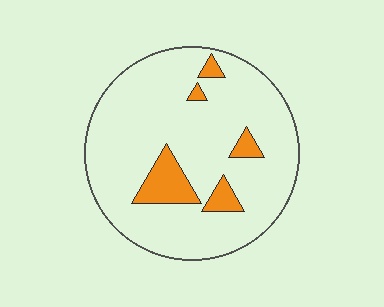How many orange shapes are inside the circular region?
5.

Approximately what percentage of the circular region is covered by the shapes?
Approximately 10%.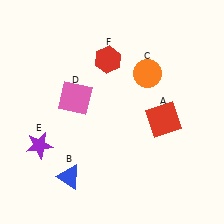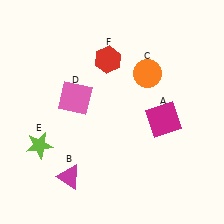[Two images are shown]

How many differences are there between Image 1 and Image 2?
There are 3 differences between the two images.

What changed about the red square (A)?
In Image 1, A is red. In Image 2, it changed to magenta.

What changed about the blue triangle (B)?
In Image 1, B is blue. In Image 2, it changed to magenta.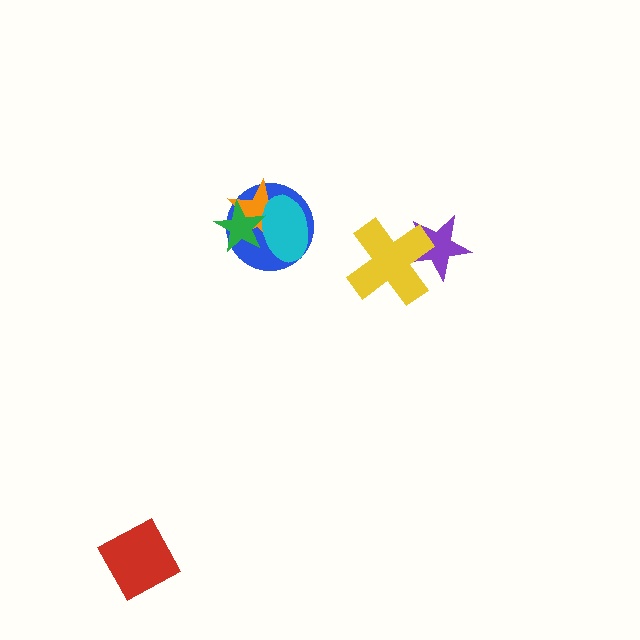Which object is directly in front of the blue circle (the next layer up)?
The orange star is directly in front of the blue circle.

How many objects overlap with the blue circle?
3 objects overlap with the blue circle.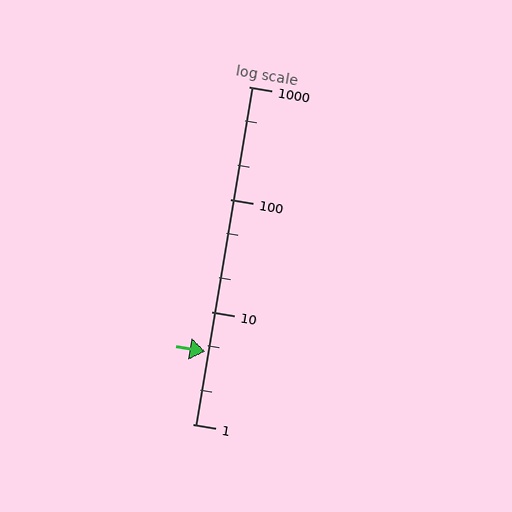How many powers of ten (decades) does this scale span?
The scale spans 3 decades, from 1 to 1000.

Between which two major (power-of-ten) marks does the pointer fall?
The pointer is between 1 and 10.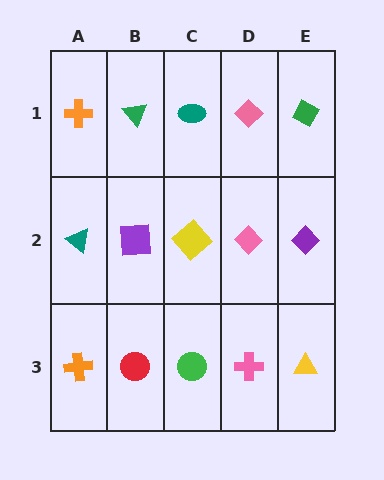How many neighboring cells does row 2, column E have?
3.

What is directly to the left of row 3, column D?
A green circle.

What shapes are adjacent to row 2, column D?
A pink diamond (row 1, column D), a pink cross (row 3, column D), a yellow diamond (row 2, column C), a purple diamond (row 2, column E).